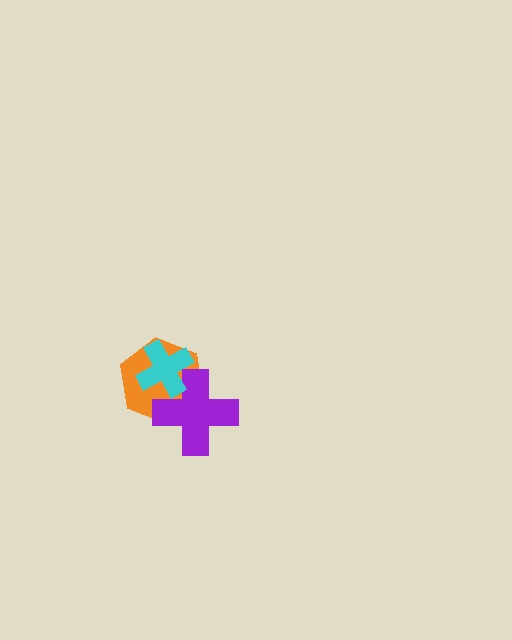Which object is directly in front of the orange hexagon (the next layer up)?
The purple cross is directly in front of the orange hexagon.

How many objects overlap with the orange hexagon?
2 objects overlap with the orange hexagon.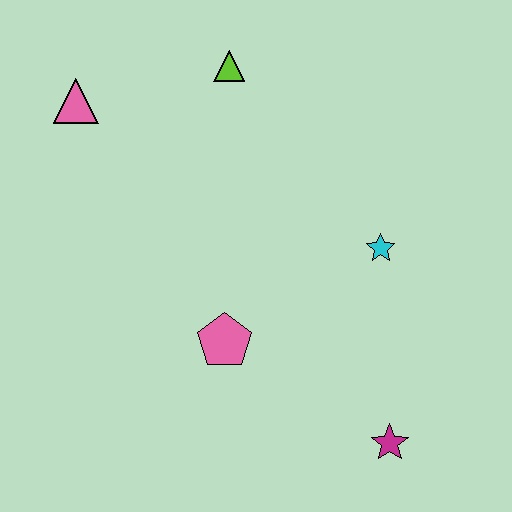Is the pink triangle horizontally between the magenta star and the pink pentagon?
No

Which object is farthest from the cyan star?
The pink triangle is farthest from the cyan star.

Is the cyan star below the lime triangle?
Yes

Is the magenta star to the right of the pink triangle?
Yes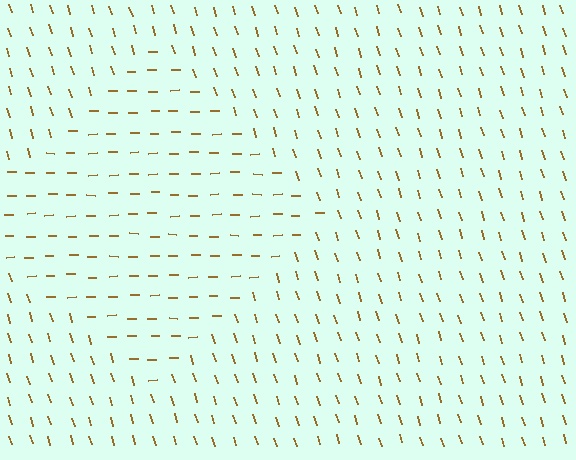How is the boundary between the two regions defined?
The boundary is defined purely by a change in line orientation (approximately 74 degrees difference). All lines are the same color and thickness.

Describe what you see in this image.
The image is filled with small brown line segments. A diamond region in the image has lines oriented differently from the surrounding lines, creating a visible texture boundary.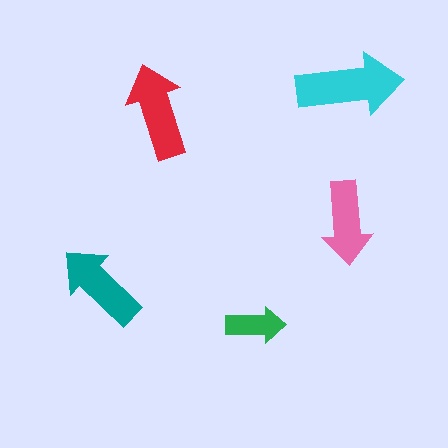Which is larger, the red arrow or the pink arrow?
The red one.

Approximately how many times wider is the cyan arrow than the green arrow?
About 2 times wider.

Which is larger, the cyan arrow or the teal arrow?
The cyan one.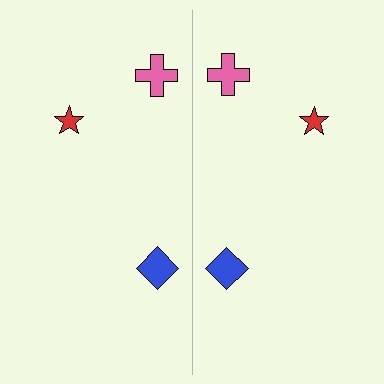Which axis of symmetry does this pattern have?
The pattern has a vertical axis of symmetry running through the center of the image.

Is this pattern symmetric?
Yes, this pattern has bilateral (reflection) symmetry.